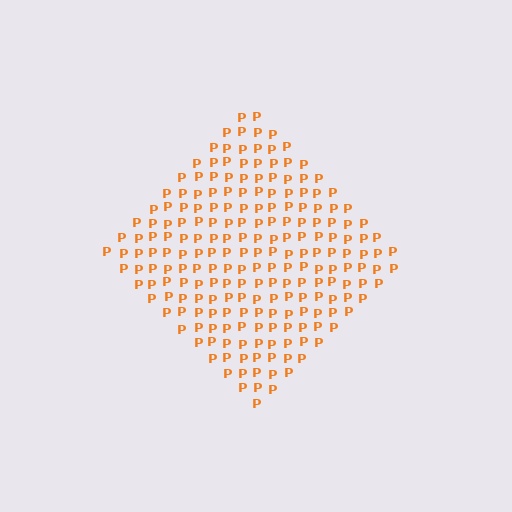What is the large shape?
The large shape is a diamond.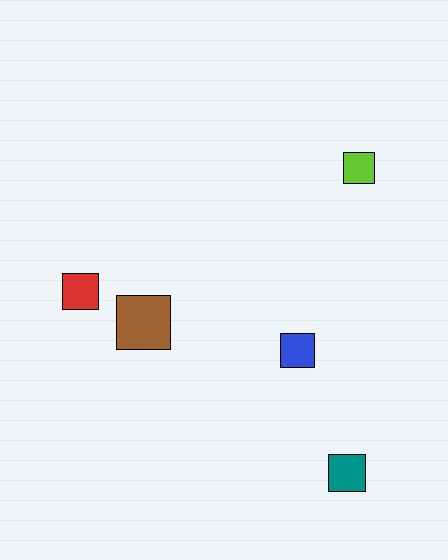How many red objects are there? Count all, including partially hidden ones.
There is 1 red object.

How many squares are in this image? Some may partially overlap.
There are 5 squares.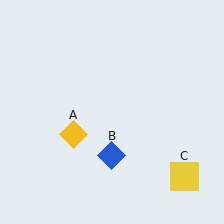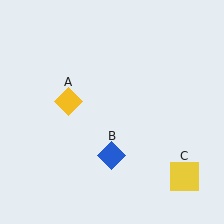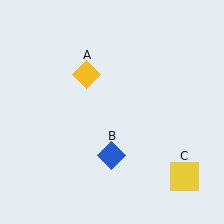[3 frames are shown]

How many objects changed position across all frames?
1 object changed position: yellow diamond (object A).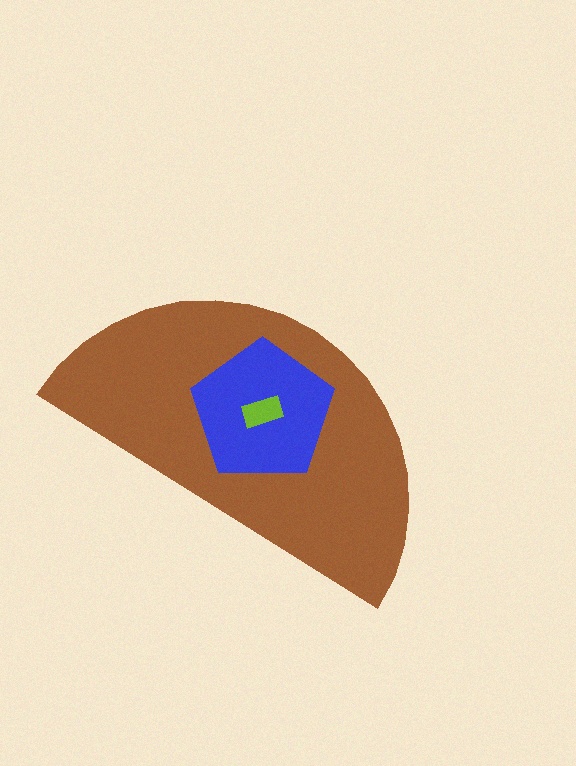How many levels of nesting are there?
3.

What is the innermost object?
The lime rectangle.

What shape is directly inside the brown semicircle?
The blue pentagon.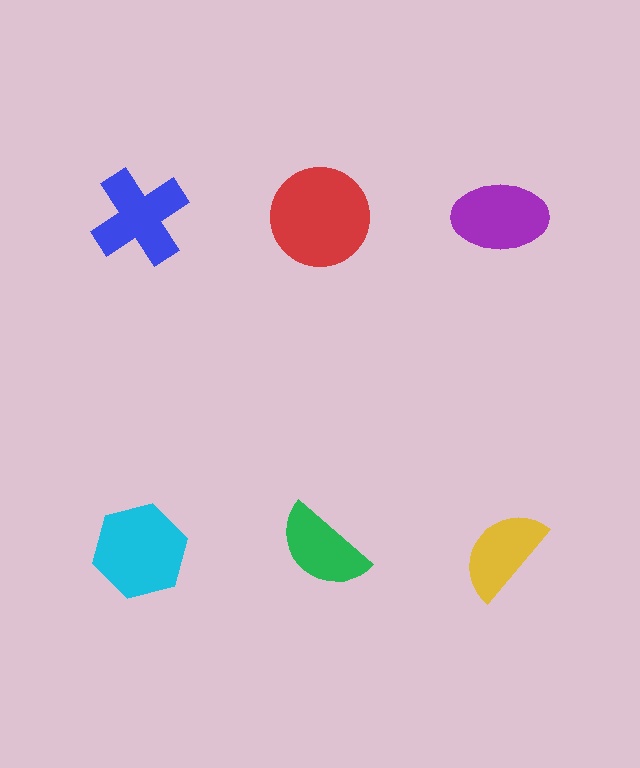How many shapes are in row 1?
3 shapes.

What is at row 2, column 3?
A yellow semicircle.